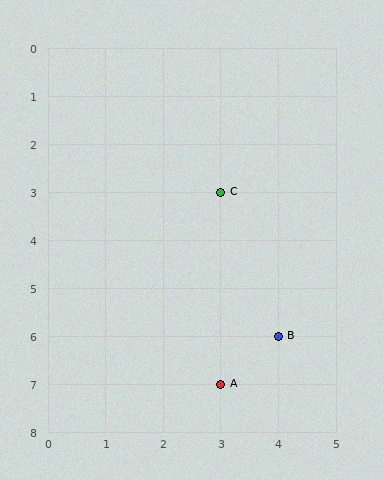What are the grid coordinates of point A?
Point A is at grid coordinates (3, 7).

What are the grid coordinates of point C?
Point C is at grid coordinates (3, 3).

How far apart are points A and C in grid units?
Points A and C are 4 rows apart.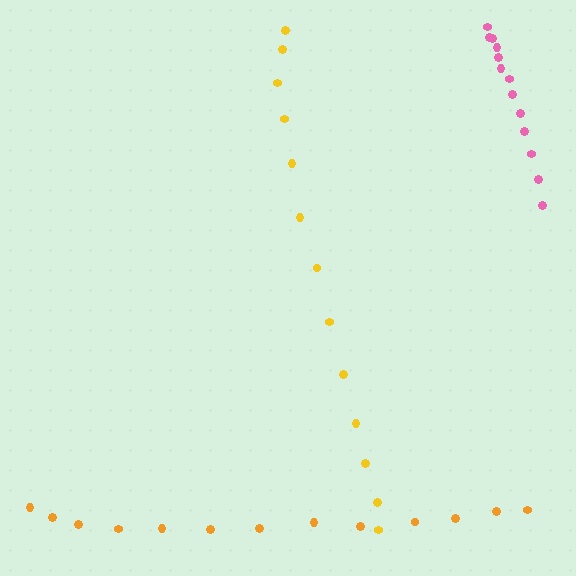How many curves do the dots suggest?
There are 3 distinct paths.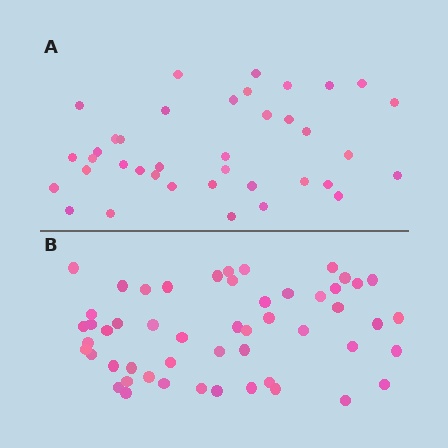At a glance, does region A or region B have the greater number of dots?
Region B (the bottom region) has more dots.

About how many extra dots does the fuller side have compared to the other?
Region B has approximately 15 more dots than region A.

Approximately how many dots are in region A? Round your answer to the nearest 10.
About 40 dots. (The exact count is 38, which rounds to 40.)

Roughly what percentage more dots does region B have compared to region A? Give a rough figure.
About 35% more.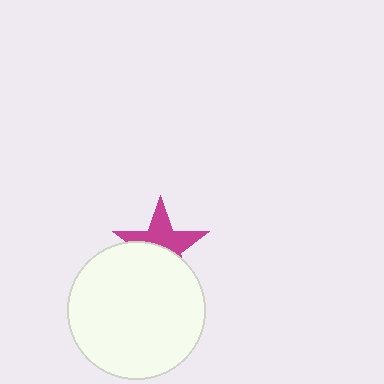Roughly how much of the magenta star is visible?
About half of it is visible (roughly 52%).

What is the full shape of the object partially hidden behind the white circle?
The partially hidden object is a magenta star.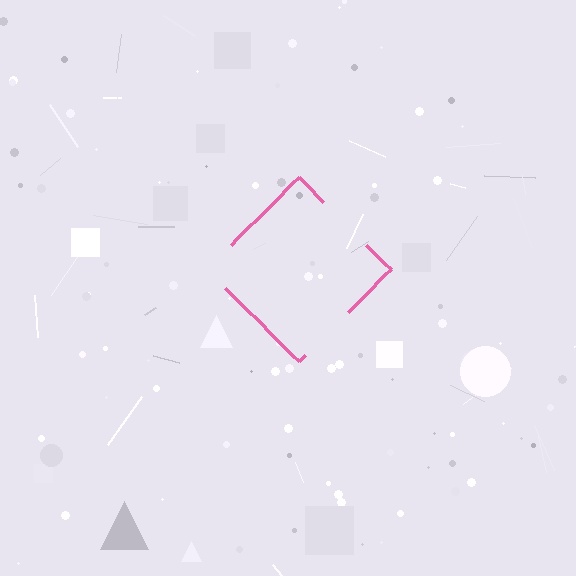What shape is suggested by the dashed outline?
The dashed outline suggests a diamond.